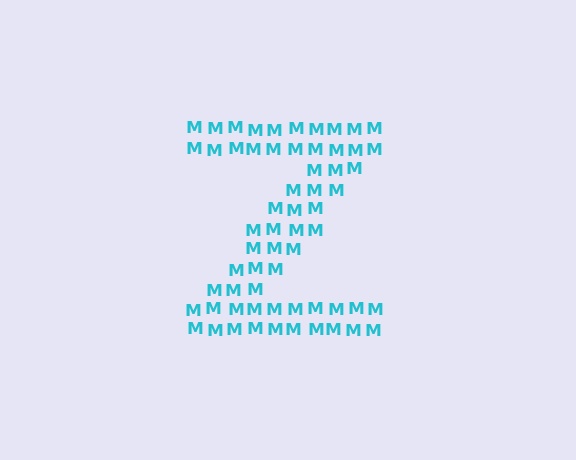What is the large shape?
The large shape is the letter Z.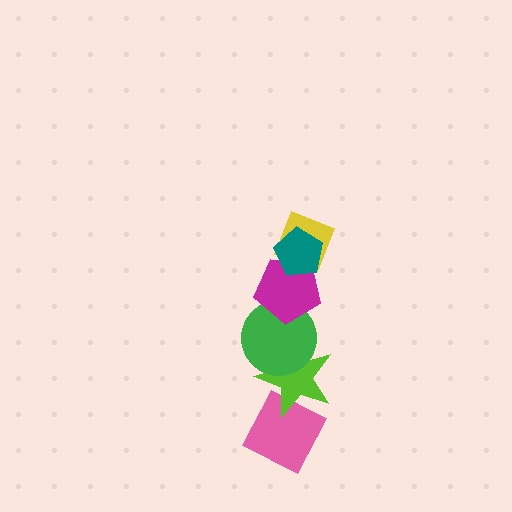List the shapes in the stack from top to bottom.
From top to bottom: the teal pentagon, the yellow diamond, the magenta pentagon, the green circle, the lime star, the pink diamond.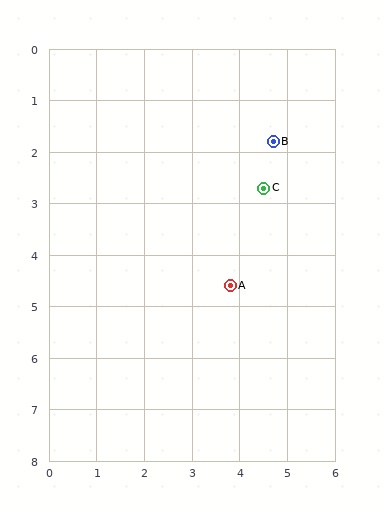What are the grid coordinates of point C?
Point C is at approximately (4.5, 2.7).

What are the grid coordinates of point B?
Point B is at approximately (4.7, 1.8).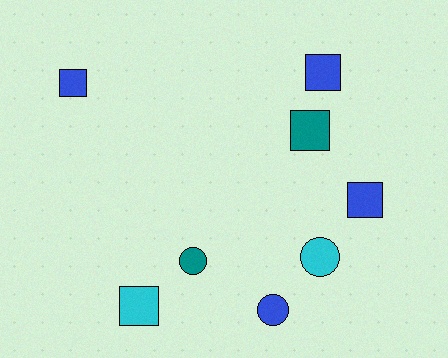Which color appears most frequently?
Blue, with 4 objects.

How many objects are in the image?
There are 8 objects.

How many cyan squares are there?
There is 1 cyan square.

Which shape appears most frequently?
Square, with 5 objects.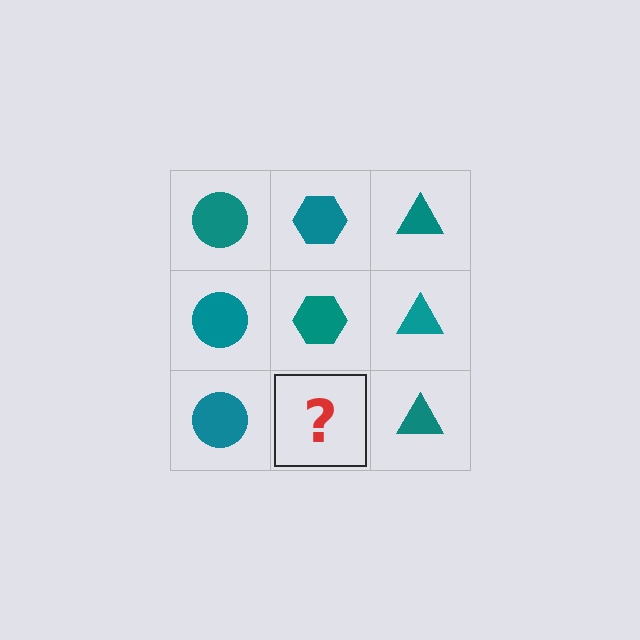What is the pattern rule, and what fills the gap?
The rule is that each column has a consistent shape. The gap should be filled with a teal hexagon.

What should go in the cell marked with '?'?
The missing cell should contain a teal hexagon.